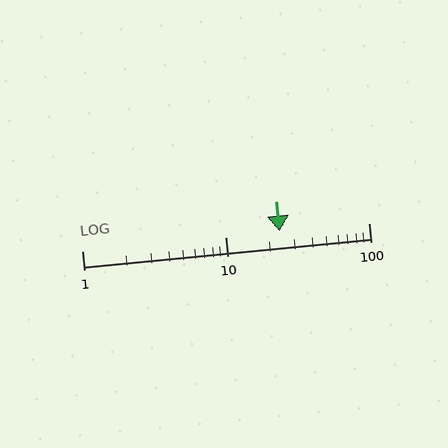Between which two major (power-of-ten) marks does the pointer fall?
The pointer is between 10 and 100.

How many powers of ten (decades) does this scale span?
The scale spans 2 decades, from 1 to 100.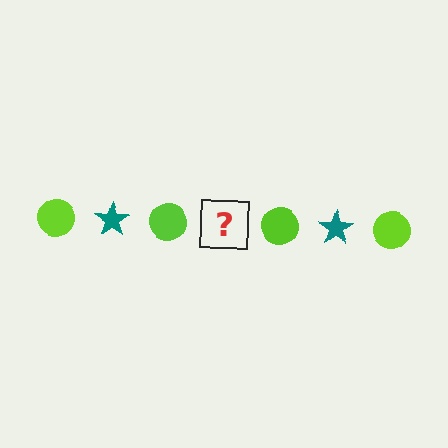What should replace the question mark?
The question mark should be replaced with a teal star.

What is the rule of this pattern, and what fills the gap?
The rule is that the pattern alternates between lime circle and teal star. The gap should be filled with a teal star.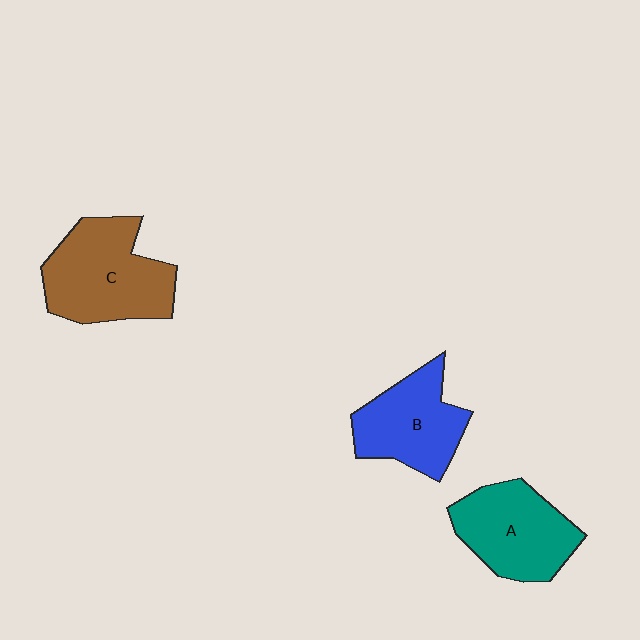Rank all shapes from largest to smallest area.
From largest to smallest: C (brown), A (teal), B (blue).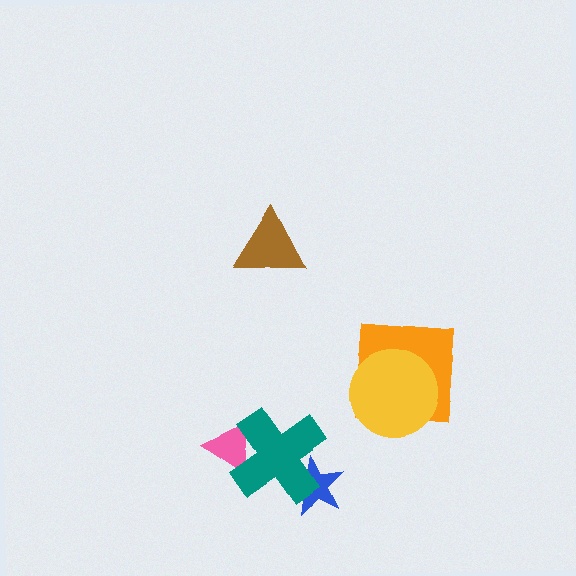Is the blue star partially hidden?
Yes, it is partially covered by another shape.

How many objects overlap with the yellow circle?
1 object overlaps with the yellow circle.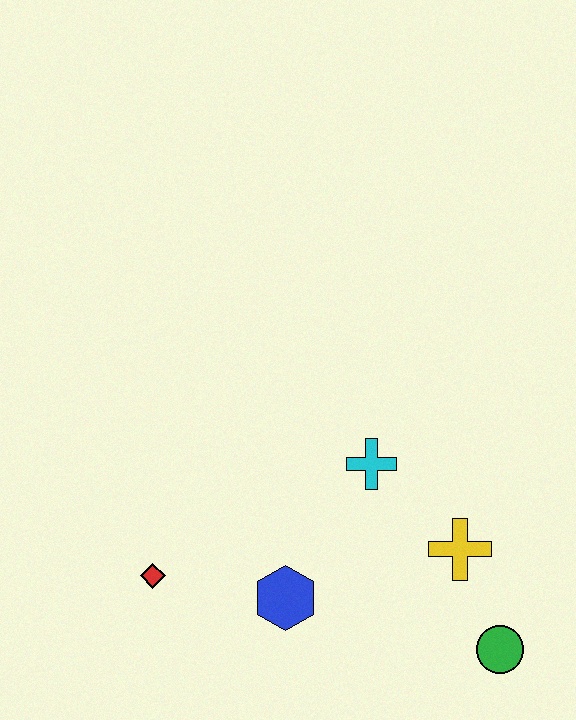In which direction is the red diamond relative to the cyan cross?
The red diamond is to the left of the cyan cross.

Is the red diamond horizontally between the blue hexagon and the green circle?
No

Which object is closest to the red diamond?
The blue hexagon is closest to the red diamond.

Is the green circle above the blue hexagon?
No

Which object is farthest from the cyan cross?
The red diamond is farthest from the cyan cross.